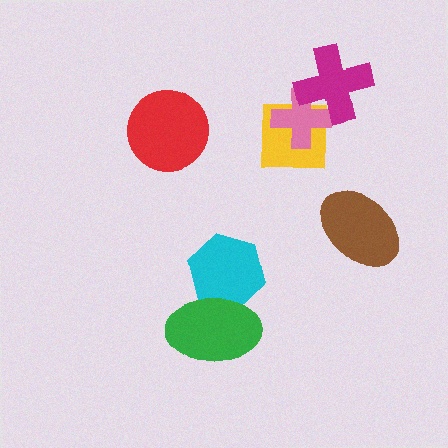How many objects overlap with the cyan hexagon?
1 object overlaps with the cyan hexagon.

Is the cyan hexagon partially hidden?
Yes, it is partially covered by another shape.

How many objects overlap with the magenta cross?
2 objects overlap with the magenta cross.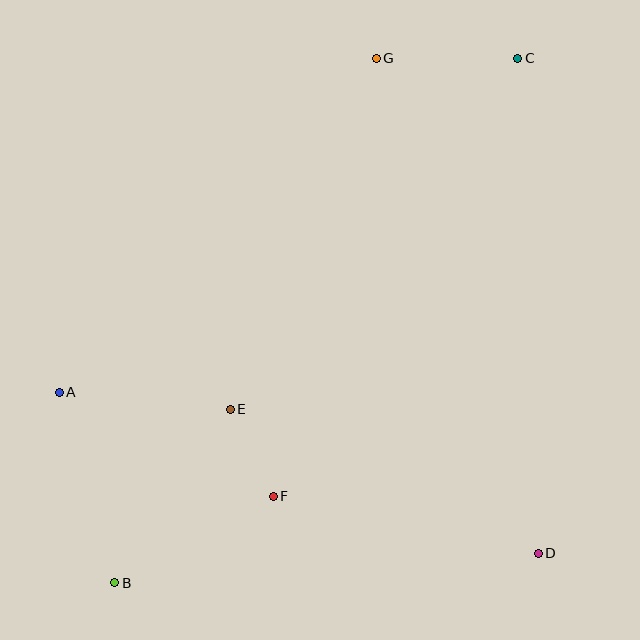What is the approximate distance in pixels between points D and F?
The distance between D and F is approximately 271 pixels.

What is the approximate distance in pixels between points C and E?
The distance between C and E is approximately 454 pixels.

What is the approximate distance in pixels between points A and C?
The distance between A and C is approximately 567 pixels.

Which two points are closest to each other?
Points E and F are closest to each other.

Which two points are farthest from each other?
Points B and C are farthest from each other.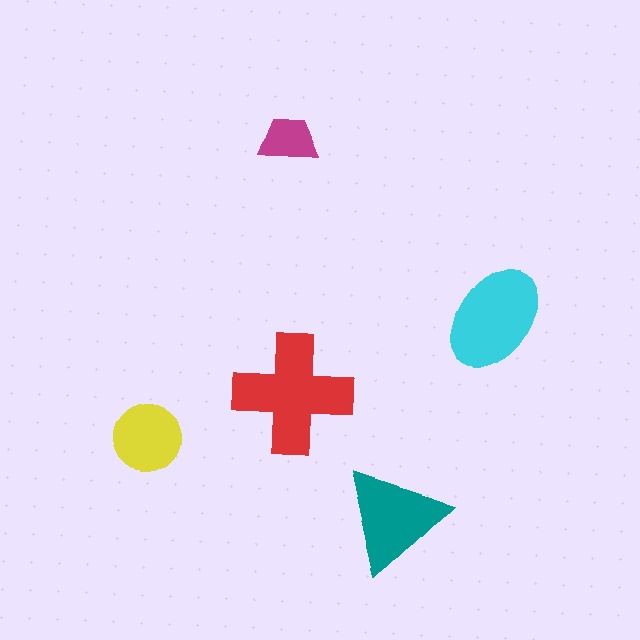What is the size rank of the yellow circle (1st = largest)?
4th.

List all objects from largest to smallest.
The red cross, the cyan ellipse, the teal triangle, the yellow circle, the magenta trapezoid.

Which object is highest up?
The magenta trapezoid is topmost.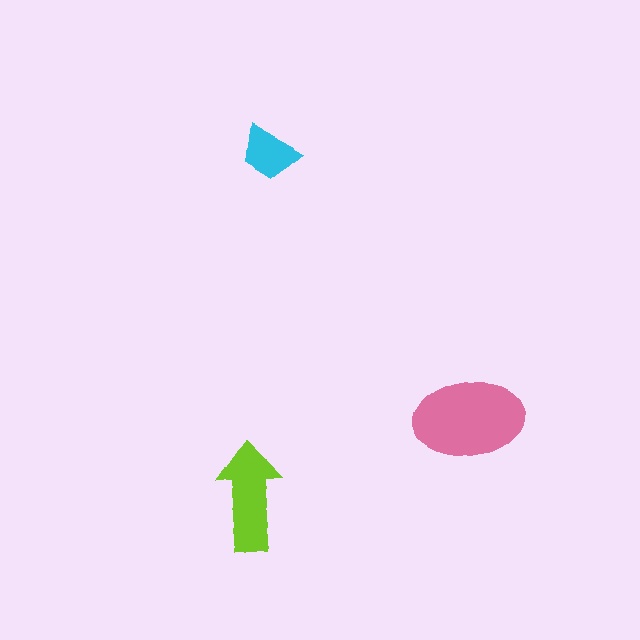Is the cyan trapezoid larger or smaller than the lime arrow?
Smaller.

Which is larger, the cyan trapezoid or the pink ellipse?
The pink ellipse.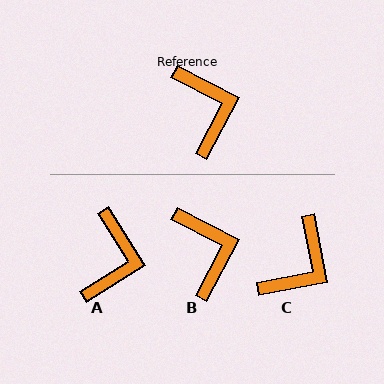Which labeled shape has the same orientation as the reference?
B.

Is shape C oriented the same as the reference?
No, it is off by about 52 degrees.